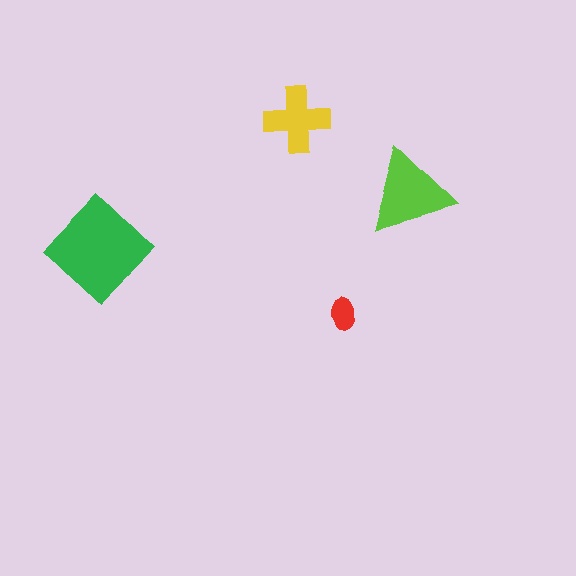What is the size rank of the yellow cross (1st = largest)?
3rd.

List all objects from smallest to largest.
The red ellipse, the yellow cross, the lime triangle, the green diamond.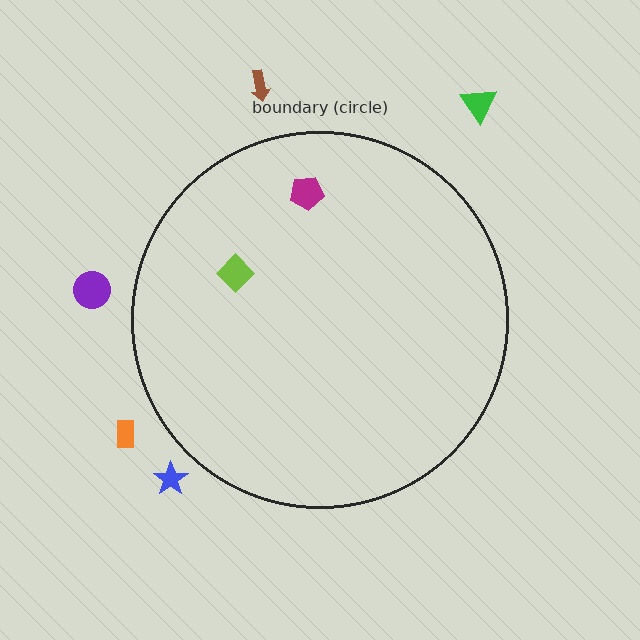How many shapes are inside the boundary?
2 inside, 5 outside.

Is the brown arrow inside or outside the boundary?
Outside.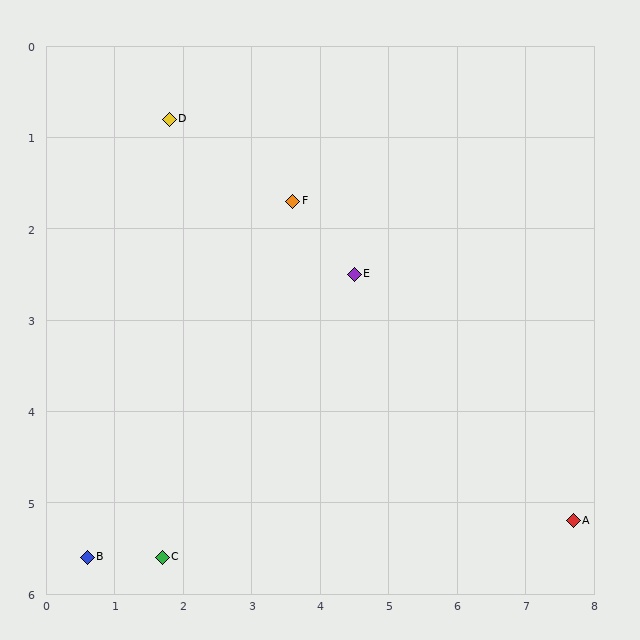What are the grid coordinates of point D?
Point D is at approximately (1.8, 0.8).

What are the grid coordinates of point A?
Point A is at approximately (7.7, 5.2).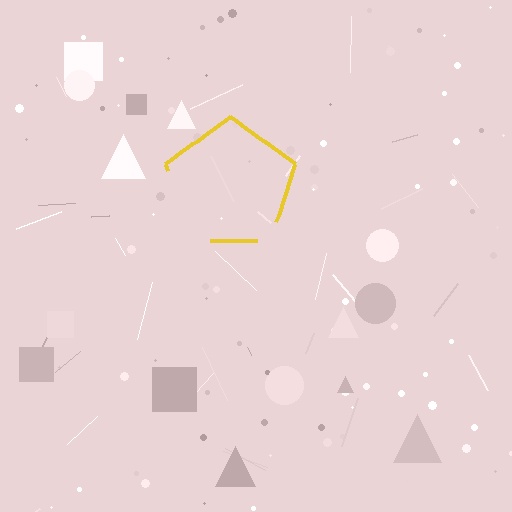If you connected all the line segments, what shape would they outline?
They would outline a pentagon.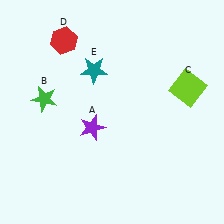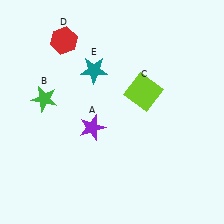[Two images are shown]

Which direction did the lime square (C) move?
The lime square (C) moved left.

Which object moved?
The lime square (C) moved left.